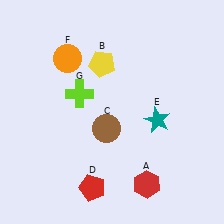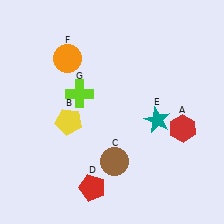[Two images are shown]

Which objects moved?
The objects that moved are: the red hexagon (A), the yellow pentagon (B), the brown circle (C).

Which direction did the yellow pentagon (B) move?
The yellow pentagon (B) moved down.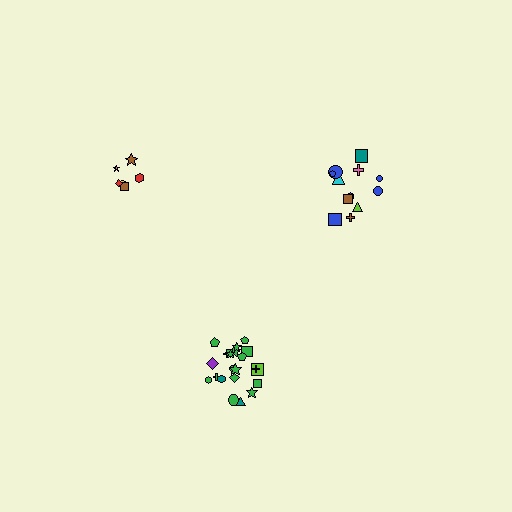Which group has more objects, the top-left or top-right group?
The top-right group.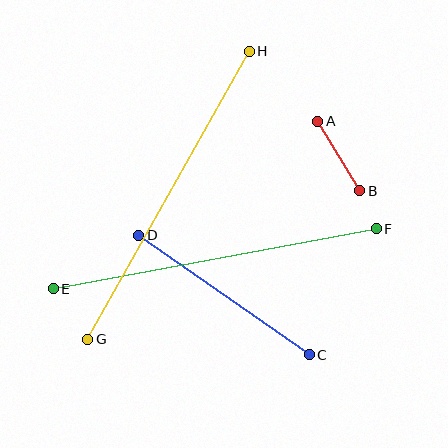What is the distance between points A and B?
The distance is approximately 81 pixels.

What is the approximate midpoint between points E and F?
The midpoint is at approximately (215, 259) pixels.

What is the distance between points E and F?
The distance is approximately 329 pixels.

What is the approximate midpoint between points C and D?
The midpoint is at approximately (224, 295) pixels.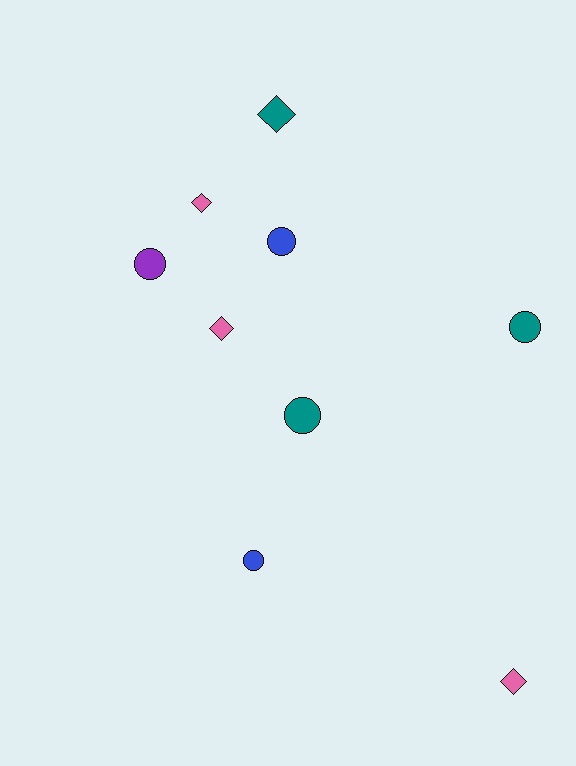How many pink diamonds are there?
There are 3 pink diamonds.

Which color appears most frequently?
Pink, with 3 objects.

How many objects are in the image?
There are 9 objects.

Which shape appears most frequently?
Circle, with 5 objects.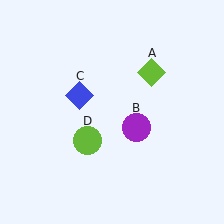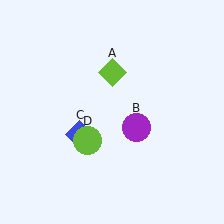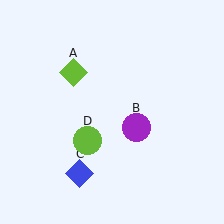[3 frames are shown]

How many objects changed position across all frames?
2 objects changed position: lime diamond (object A), blue diamond (object C).